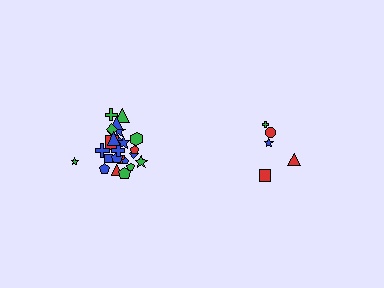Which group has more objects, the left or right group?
The left group.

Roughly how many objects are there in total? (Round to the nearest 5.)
Roughly 30 objects in total.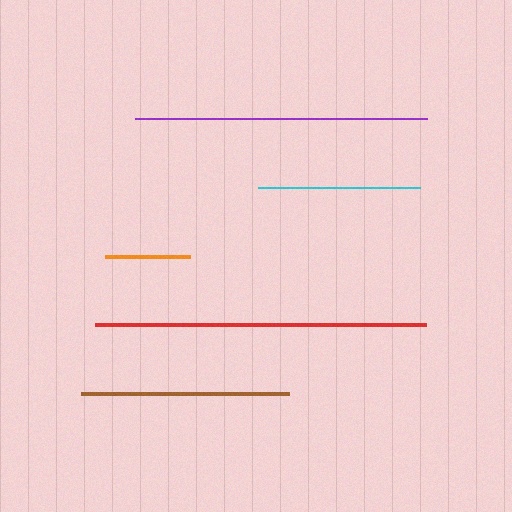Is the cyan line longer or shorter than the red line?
The red line is longer than the cyan line.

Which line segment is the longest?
The red line is the longest at approximately 331 pixels.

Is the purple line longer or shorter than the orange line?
The purple line is longer than the orange line.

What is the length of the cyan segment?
The cyan segment is approximately 161 pixels long.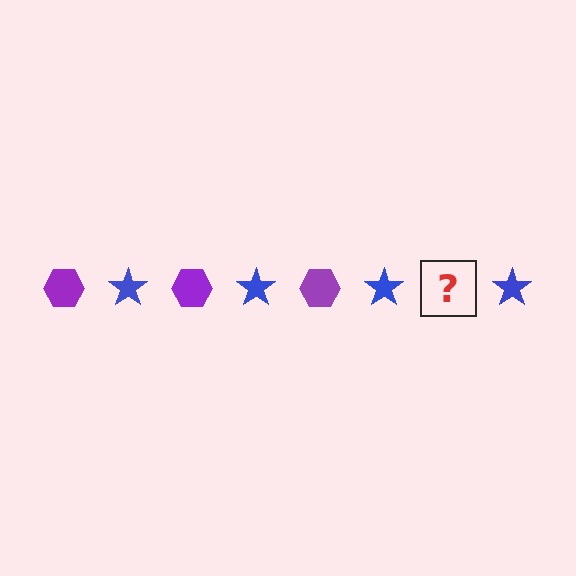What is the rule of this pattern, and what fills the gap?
The rule is that the pattern alternates between purple hexagon and blue star. The gap should be filled with a purple hexagon.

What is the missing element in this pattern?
The missing element is a purple hexagon.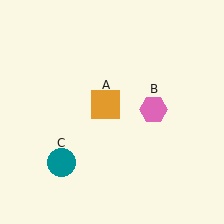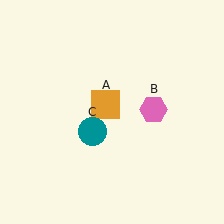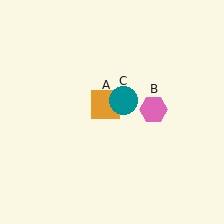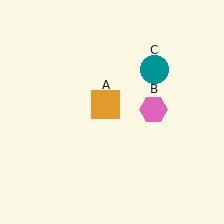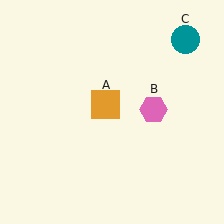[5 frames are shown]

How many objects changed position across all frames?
1 object changed position: teal circle (object C).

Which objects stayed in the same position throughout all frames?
Orange square (object A) and pink hexagon (object B) remained stationary.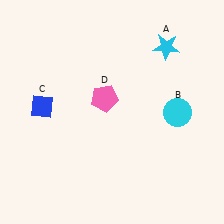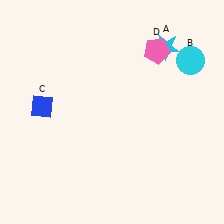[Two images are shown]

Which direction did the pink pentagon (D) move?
The pink pentagon (D) moved right.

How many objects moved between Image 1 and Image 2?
2 objects moved between the two images.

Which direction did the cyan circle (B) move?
The cyan circle (B) moved up.